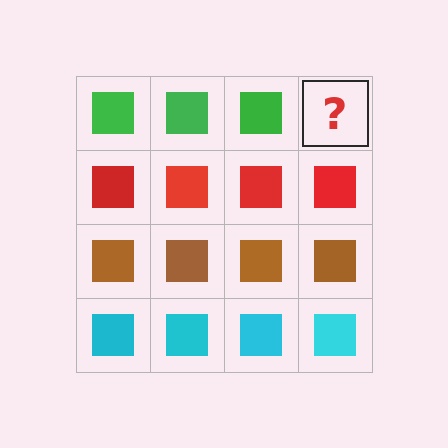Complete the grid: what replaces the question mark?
The question mark should be replaced with a green square.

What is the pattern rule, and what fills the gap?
The rule is that each row has a consistent color. The gap should be filled with a green square.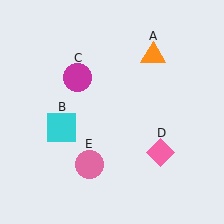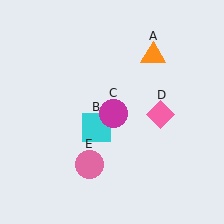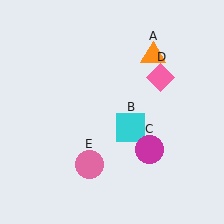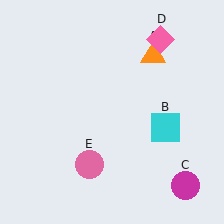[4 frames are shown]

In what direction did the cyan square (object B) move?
The cyan square (object B) moved right.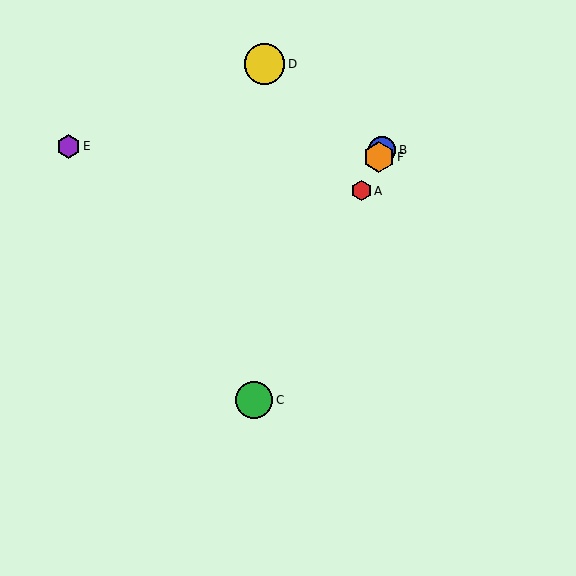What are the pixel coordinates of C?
Object C is at (254, 400).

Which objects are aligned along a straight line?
Objects A, B, C, F are aligned along a straight line.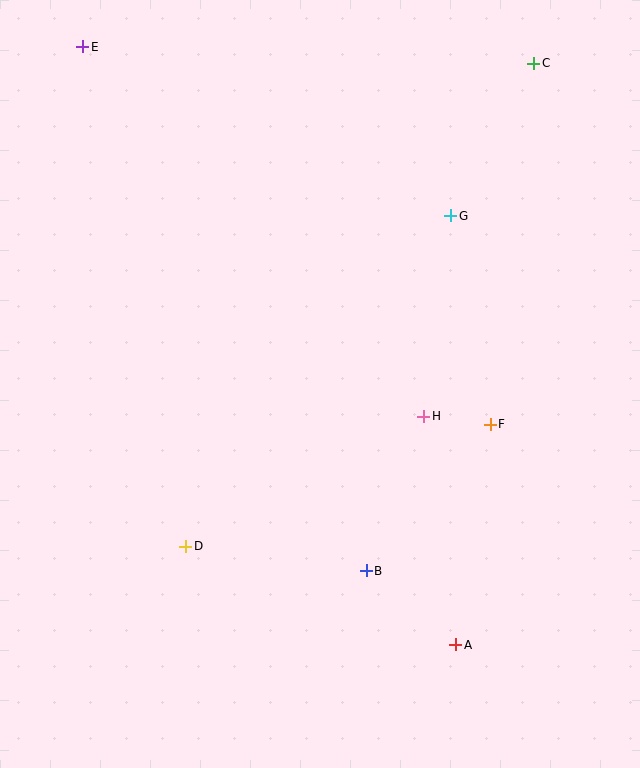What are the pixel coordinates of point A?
Point A is at (456, 645).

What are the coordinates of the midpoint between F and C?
The midpoint between F and C is at (512, 244).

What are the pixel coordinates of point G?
Point G is at (451, 216).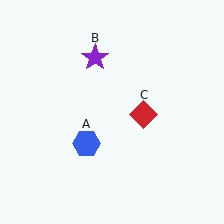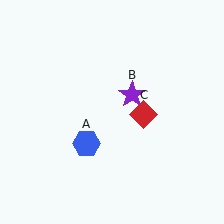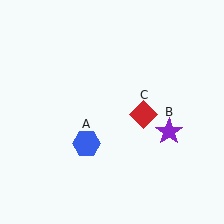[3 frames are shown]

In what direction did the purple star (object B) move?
The purple star (object B) moved down and to the right.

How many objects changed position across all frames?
1 object changed position: purple star (object B).